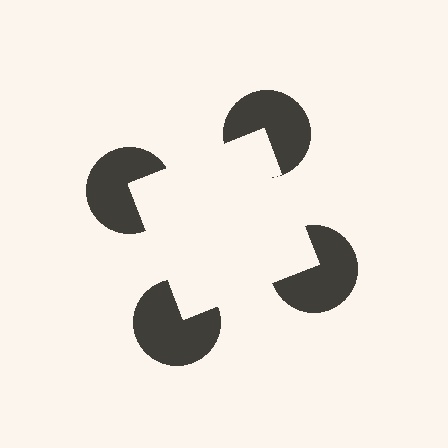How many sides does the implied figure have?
4 sides.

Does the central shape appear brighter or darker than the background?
It typically appears slightly brighter than the background, even though no actual brightness change is drawn.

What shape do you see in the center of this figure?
An illusory square — its edges are inferred from the aligned wedge cuts in the pac-man discs, not physically drawn.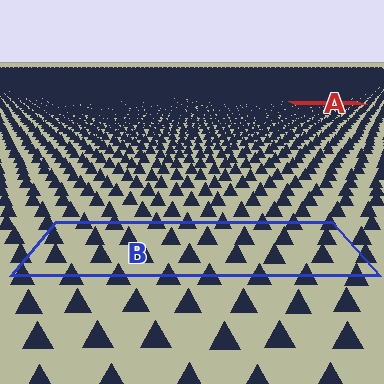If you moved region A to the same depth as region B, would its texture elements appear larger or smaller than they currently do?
They would appear larger. At a closer depth, the same texture elements are projected at a bigger on-screen size.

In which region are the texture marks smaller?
The texture marks are smaller in region A, because it is farther away.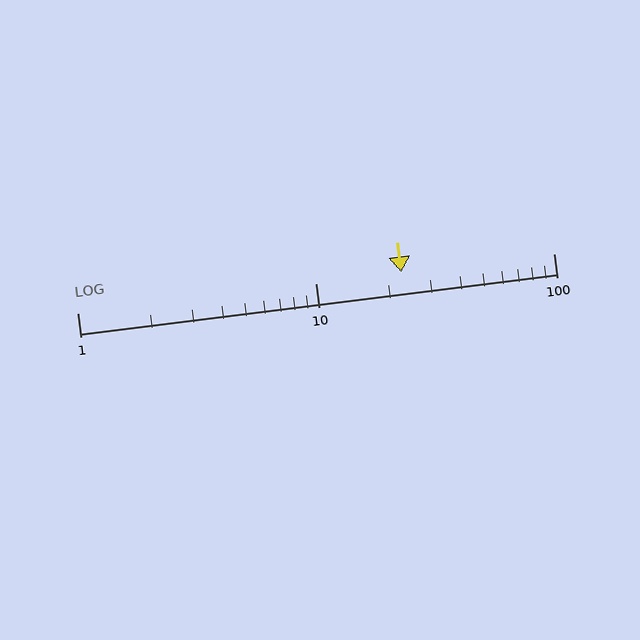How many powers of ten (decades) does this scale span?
The scale spans 2 decades, from 1 to 100.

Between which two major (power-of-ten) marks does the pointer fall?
The pointer is between 10 and 100.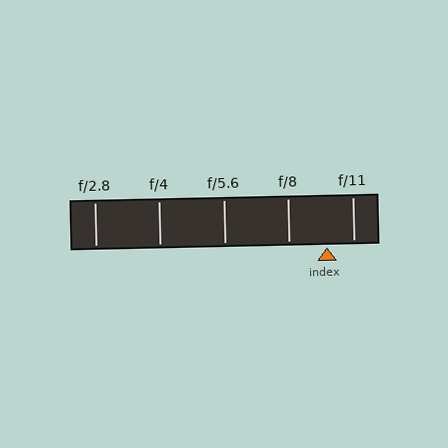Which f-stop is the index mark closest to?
The index mark is closest to f/11.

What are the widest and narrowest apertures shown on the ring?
The widest aperture shown is f/2.8 and the narrowest is f/11.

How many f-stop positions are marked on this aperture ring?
There are 5 f-stop positions marked.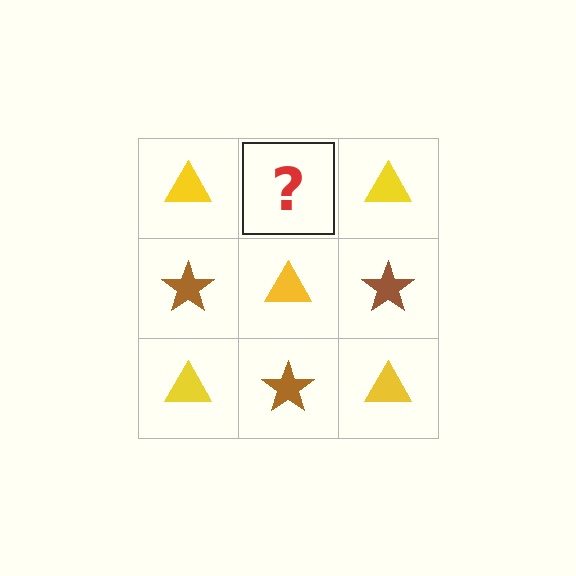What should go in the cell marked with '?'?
The missing cell should contain a brown star.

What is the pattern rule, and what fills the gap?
The rule is that it alternates yellow triangle and brown star in a checkerboard pattern. The gap should be filled with a brown star.